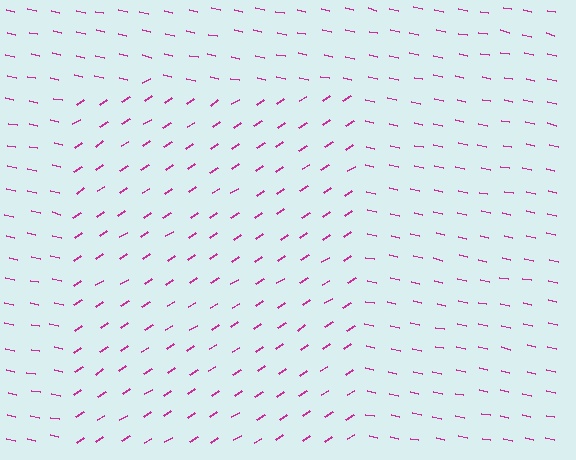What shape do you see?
I see a rectangle.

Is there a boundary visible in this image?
Yes, there is a texture boundary formed by a change in line orientation.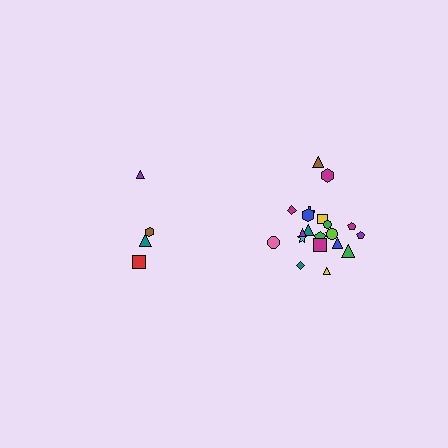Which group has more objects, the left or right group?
The right group.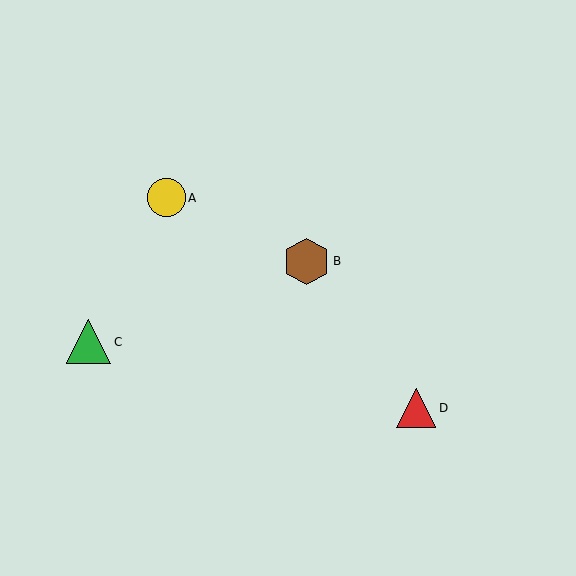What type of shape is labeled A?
Shape A is a yellow circle.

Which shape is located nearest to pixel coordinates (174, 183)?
The yellow circle (labeled A) at (166, 198) is nearest to that location.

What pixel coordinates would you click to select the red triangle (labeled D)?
Click at (416, 408) to select the red triangle D.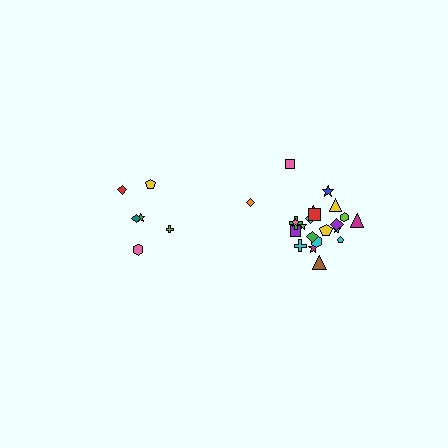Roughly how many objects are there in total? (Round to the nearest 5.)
Roughly 30 objects in total.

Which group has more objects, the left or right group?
The right group.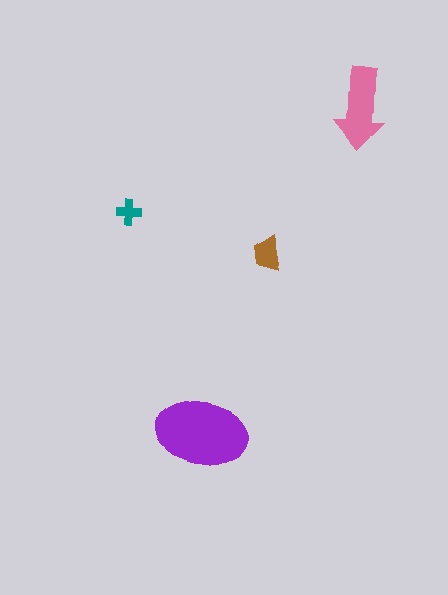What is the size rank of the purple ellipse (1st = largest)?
1st.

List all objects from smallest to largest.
The teal cross, the brown trapezoid, the pink arrow, the purple ellipse.